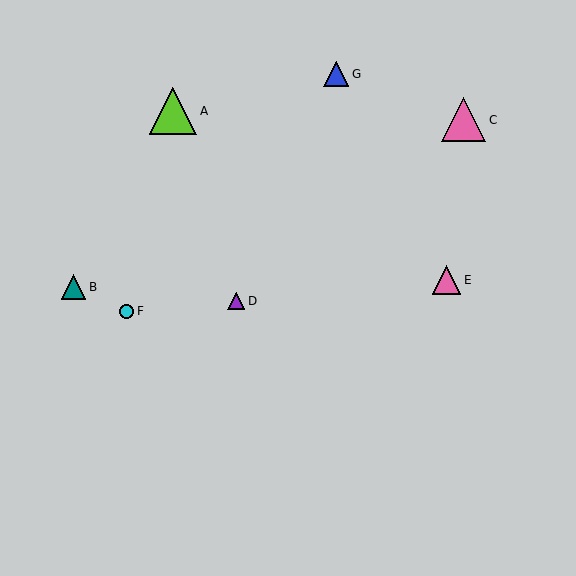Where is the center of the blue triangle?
The center of the blue triangle is at (336, 74).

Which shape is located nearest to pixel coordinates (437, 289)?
The pink triangle (labeled E) at (446, 280) is nearest to that location.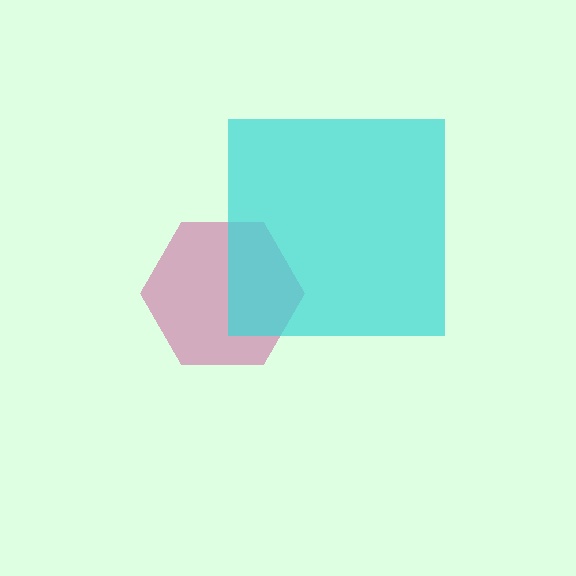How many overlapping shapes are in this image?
There are 2 overlapping shapes in the image.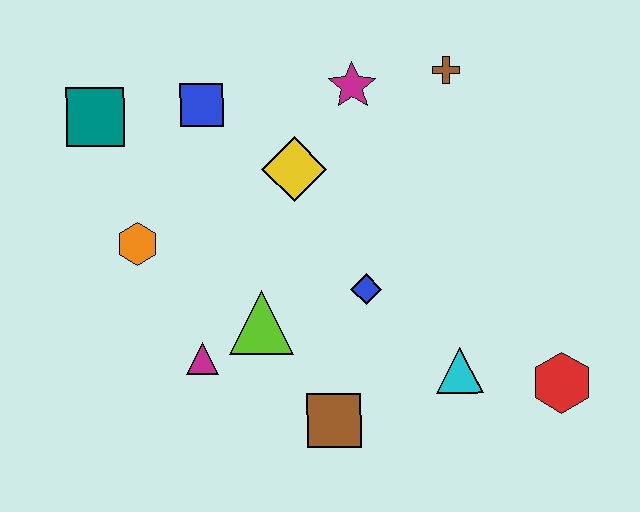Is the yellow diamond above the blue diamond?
Yes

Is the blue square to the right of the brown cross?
No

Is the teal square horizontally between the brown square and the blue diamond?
No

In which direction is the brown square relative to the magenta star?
The brown square is below the magenta star.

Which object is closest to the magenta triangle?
The lime triangle is closest to the magenta triangle.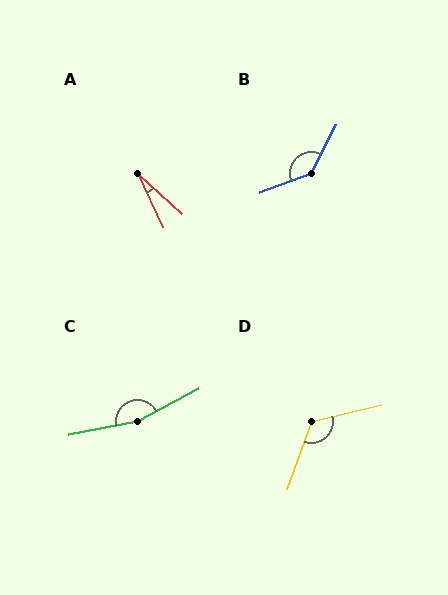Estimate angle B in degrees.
Approximately 137 degrees.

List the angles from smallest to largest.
A (23°), D (123°), B (137°), C (163°).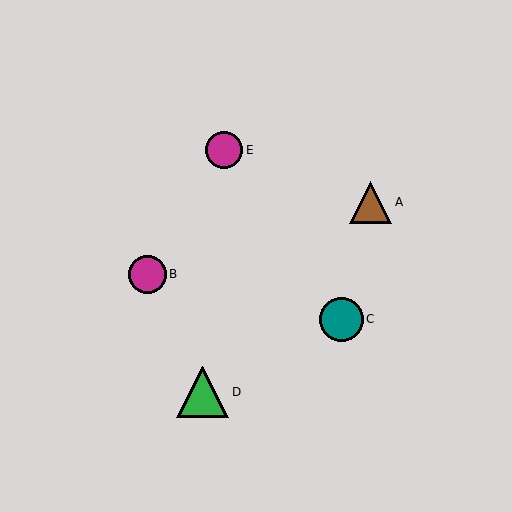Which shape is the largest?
The green triangle (labeled D) is the largest.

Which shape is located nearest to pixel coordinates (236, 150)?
The magenta circle (labeled E) at (224, 150) is nearest to that location.